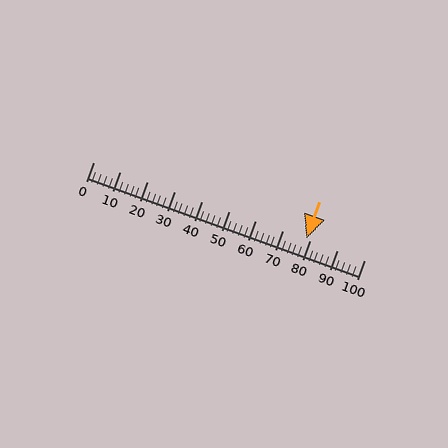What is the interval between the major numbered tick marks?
The major tick marks are spaced 10 units apart.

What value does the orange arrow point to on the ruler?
The orange arrow points to approximately 79.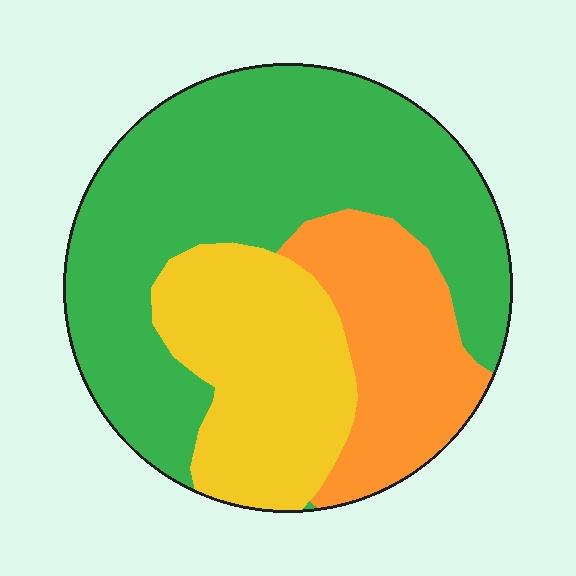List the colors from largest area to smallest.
From largest to smallest: green, yellow, orange.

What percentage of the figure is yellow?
Yellow covers around 25% of the figure.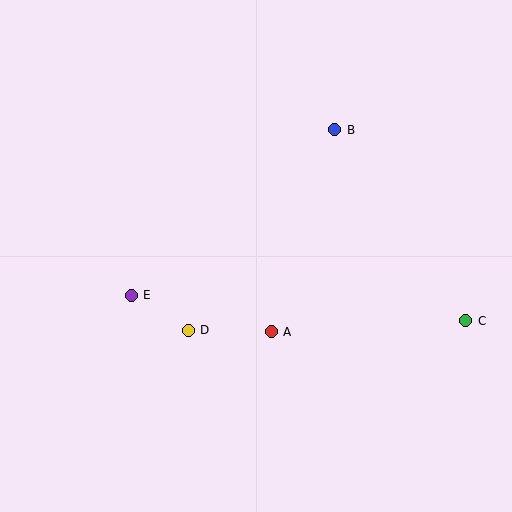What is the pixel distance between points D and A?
The distance between D and A is 83 pixels.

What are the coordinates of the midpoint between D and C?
The midpoint between D and C is at (327, 326).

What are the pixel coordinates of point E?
Point E is at (131, 295).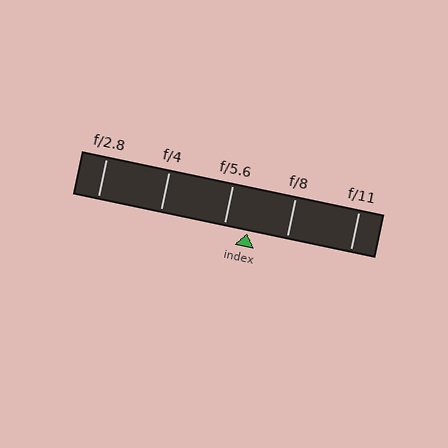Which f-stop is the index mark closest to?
The index mark is closest to f/5.6.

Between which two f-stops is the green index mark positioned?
The index mark is between f/5.6 and f/8.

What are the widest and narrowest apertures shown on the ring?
The widest aperture shown is f/2.8 and the narrowest is f/11.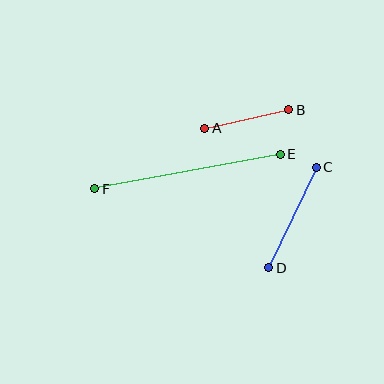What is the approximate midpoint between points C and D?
The midpoint is at approximately (293, 217) pixels.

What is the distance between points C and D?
The distance is approximately 111 pixels.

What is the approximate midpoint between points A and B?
The midpoint is at approximately (247, 119) pixels.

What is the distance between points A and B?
The distance is approximately 86 pixels.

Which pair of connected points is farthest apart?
Points E and F are farthest apart.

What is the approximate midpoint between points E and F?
The midpoint is at approximately (188, 172) pixels.